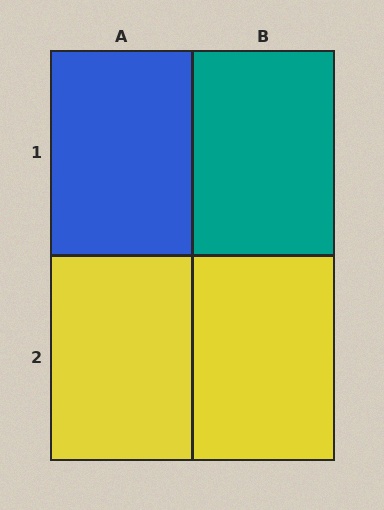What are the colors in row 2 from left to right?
Yellow, yellow.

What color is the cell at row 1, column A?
Blue.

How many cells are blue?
1 cell is blue.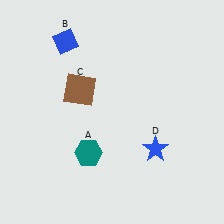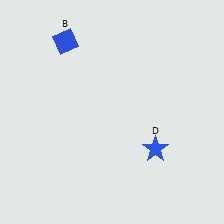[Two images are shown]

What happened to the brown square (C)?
The brown square (C) was removed in Image 2. It was in the top-left area of Image 1.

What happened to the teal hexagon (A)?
The teal hexagon (A) was removed in Image 2. It was in the bottom-left area of Image 1.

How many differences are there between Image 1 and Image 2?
There are 2 differences between the two images.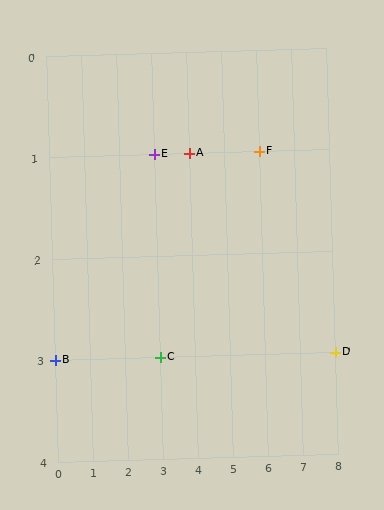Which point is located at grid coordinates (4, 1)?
Point A is at (4, 1).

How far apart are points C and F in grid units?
Points C and F are 3 columns and 2 rows apart (about 3.6 grid units diagonally).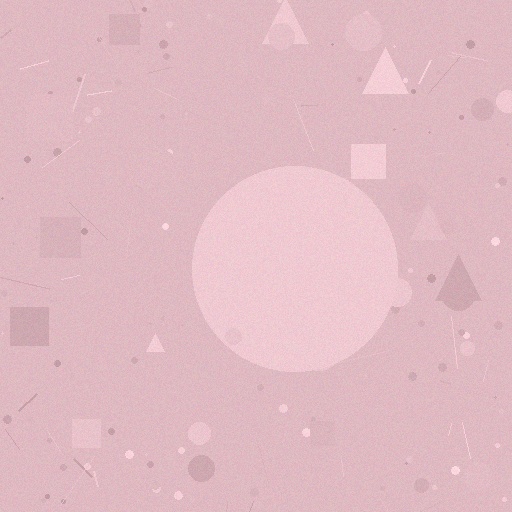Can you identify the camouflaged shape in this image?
The camouflaged shape is a circle.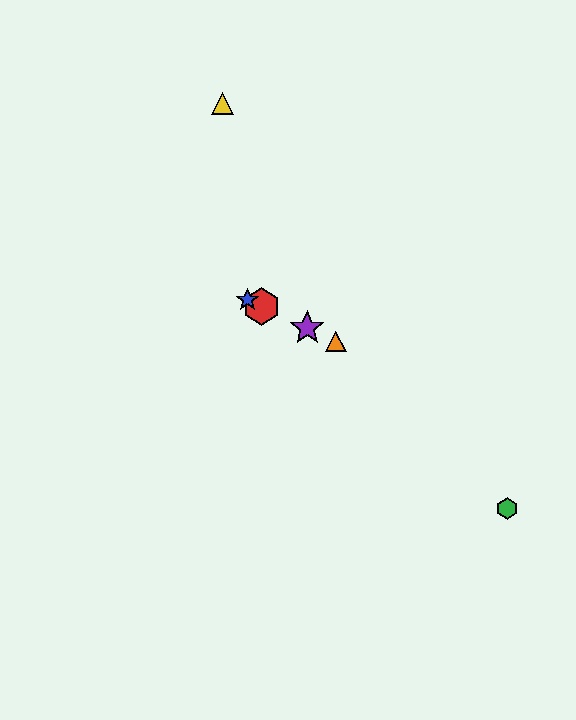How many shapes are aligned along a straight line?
4 shapes (the red hexagon, the blue star, the purple star, the orange triangle) are aligned along a straight line.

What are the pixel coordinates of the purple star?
The purple star is at (307, 328).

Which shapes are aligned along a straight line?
The red hexagon, the blue star, the purple star, the orange triangle are aligned along a straight line.